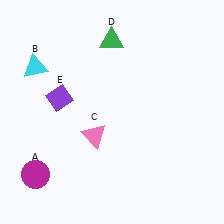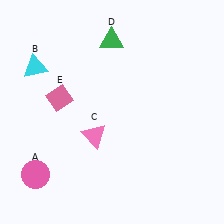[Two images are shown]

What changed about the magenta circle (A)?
In Image 1, A is magenta. In Image 2, it changed to pink.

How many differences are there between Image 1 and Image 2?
There are 2 differences between the two images.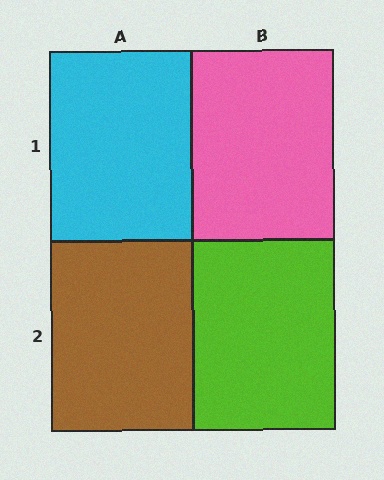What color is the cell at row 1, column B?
Pink.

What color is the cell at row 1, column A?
Cyan.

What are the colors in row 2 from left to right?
Brown, lime.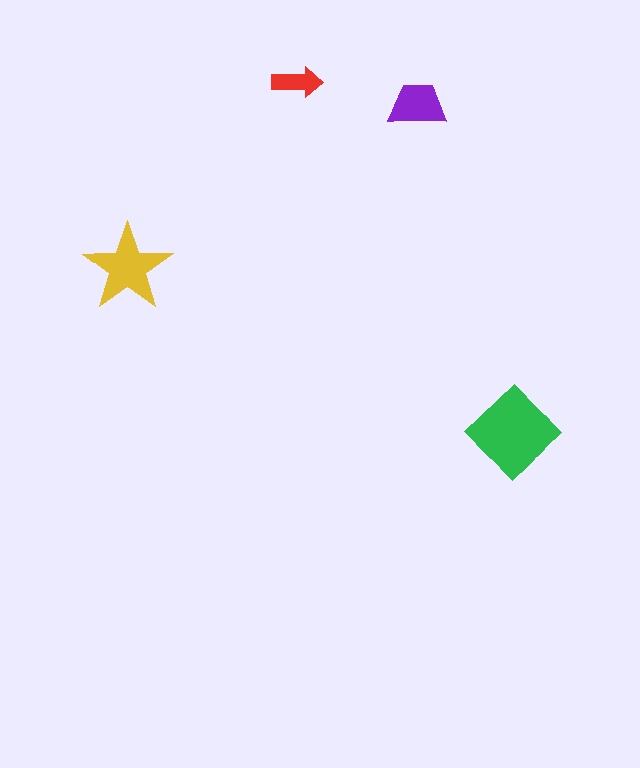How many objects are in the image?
There are 4 objects in the image.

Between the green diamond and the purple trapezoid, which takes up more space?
The green diamond.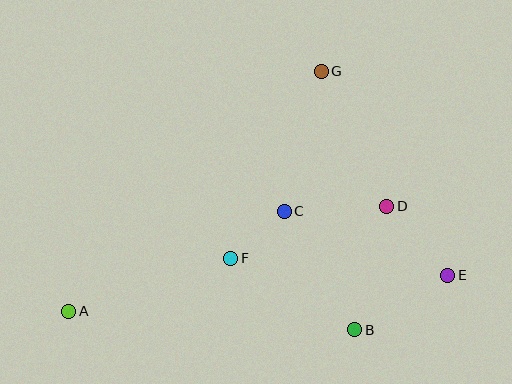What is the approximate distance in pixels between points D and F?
The distance between D and F is approximately 165 pixels.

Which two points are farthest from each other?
Points A and E are farthest from each other.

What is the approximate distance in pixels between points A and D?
The distance between A and D is approximately 335 pixels.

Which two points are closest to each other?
Points C and F are closest to each other.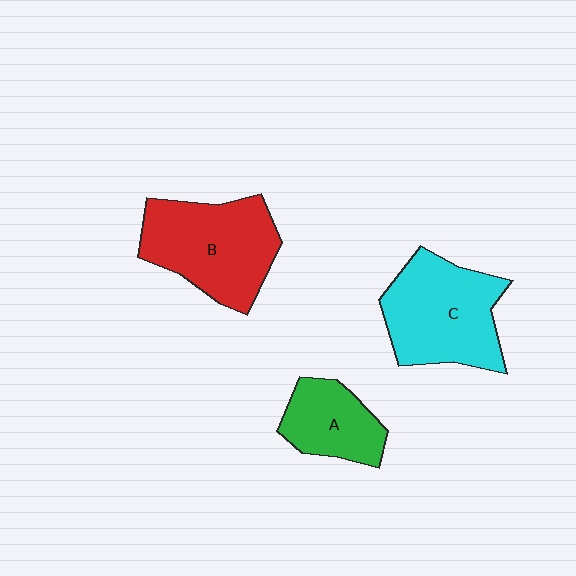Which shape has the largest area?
Shape B (red).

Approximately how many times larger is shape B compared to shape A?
Approximately 1.7 times.